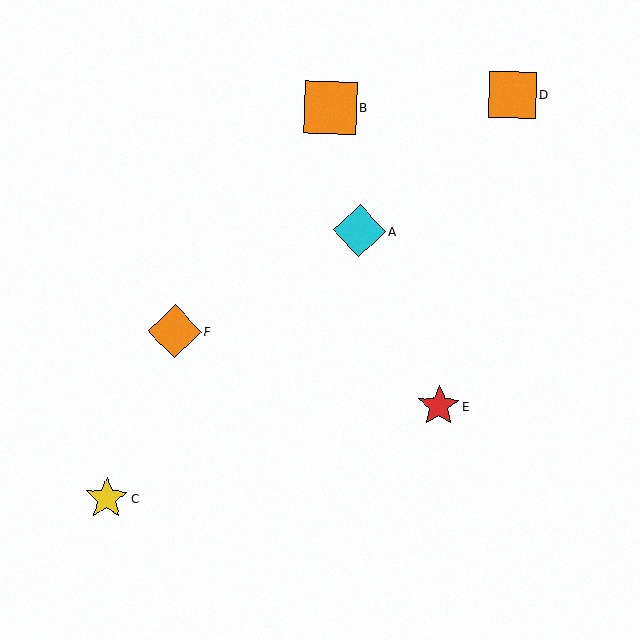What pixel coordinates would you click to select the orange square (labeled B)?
Click at (330, 108) to select the orange square B.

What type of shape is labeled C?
Shape C is a yellow star.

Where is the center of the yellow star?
The center of the yellow star is at (107, 498).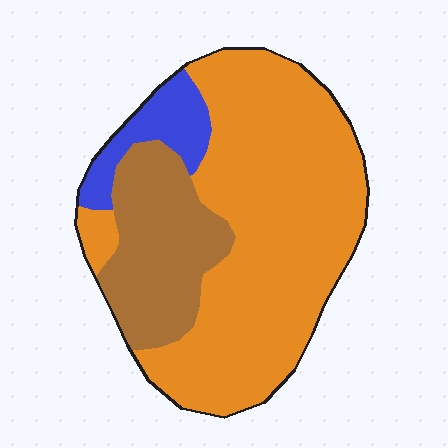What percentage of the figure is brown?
Brown covers 24% of the figure.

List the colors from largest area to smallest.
From largest to smallest: orange, brown, blue.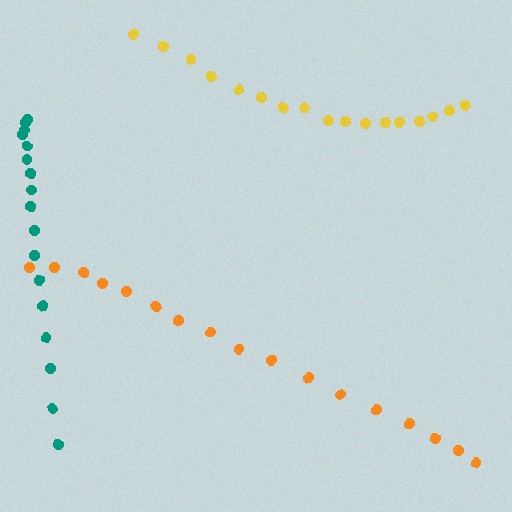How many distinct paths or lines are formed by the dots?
There are 3 distinct paths.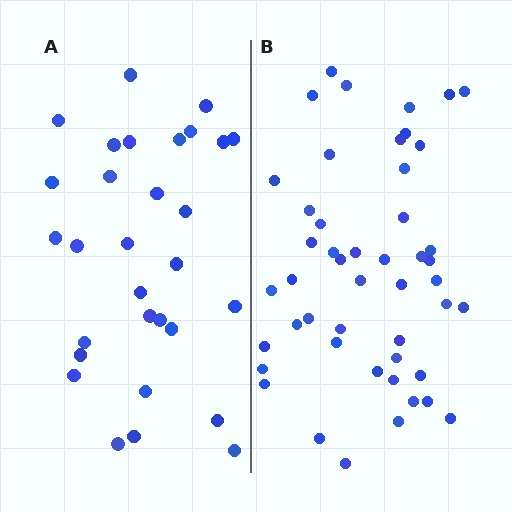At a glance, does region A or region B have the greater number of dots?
Region B (the right region) has more dots.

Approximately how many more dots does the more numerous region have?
Region B has approximately 20 more dots than region A.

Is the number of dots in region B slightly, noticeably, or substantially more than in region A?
Region B has substantially more. The ratio is roughly 1.6 to 1.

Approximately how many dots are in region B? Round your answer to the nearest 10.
About 50 dots. (The exact count is 48, which rounds to 50.)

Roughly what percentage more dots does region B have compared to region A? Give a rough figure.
About 60% more.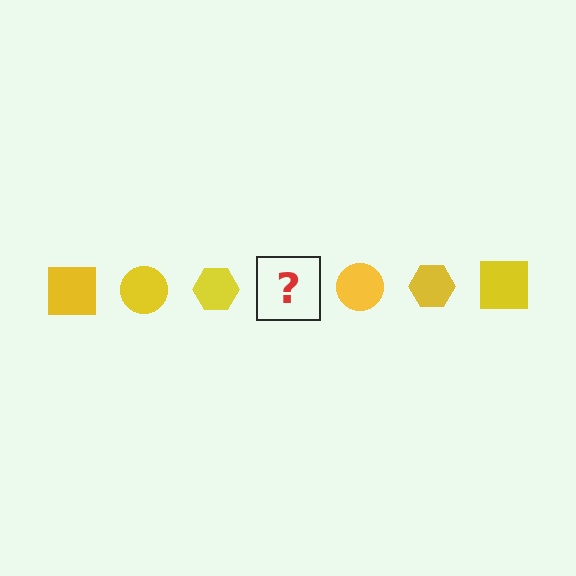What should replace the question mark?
The question mark should be replaced with a yellow square.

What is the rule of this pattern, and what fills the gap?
The rule is that the pattern cycles through square, circle, hexagon shapes in yellow. The gap should be filled with a yellow square.